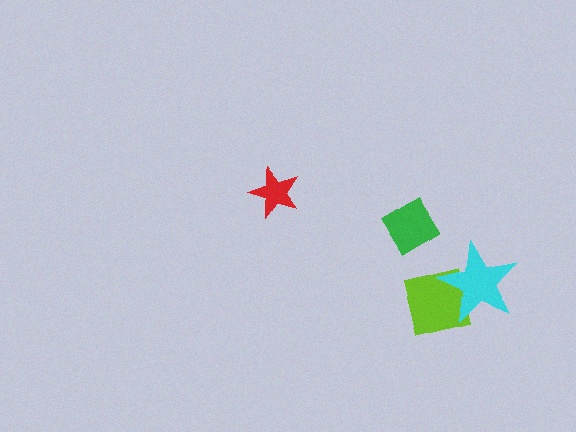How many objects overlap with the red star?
0 objects overlap with the red star.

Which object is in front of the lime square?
The cyan star is in front of the lime square.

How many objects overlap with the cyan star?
1 object overlaps with the cyan star.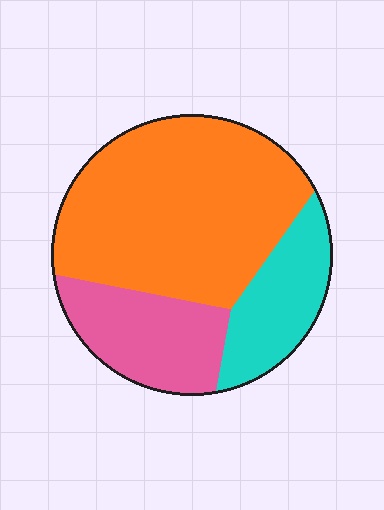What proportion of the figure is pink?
Pink takes up about one fifth (1/5) of the figure.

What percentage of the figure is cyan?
Cyan covers roughly 20% of the figure.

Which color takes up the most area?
Orange, at roughly 60%.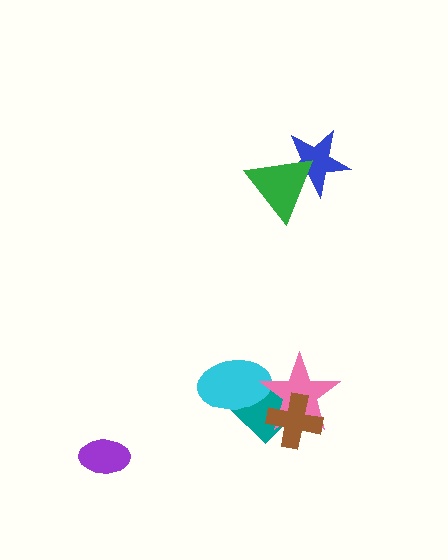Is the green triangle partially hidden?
No, no other shape covers it.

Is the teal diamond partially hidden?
Yes, it is partially covered by another shape.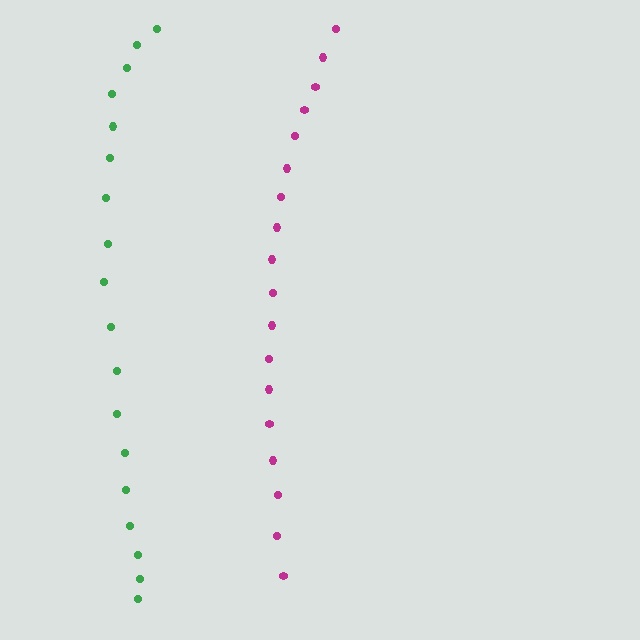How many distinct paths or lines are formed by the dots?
There are 2 distinct paths.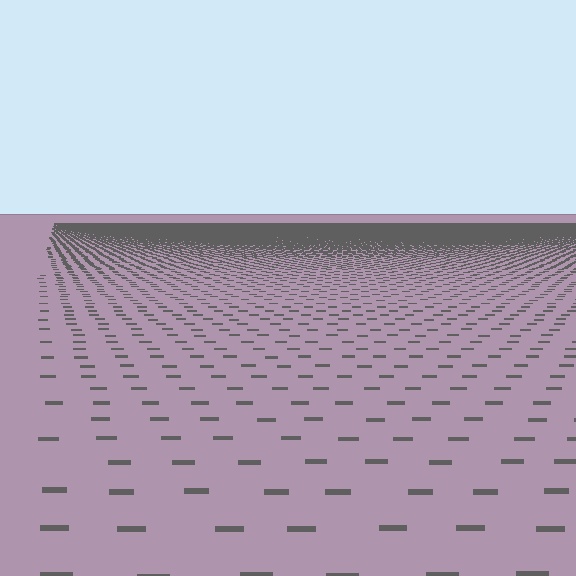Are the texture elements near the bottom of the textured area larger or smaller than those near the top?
Larger. Near the bottom, elements are closer to the viewer and appear at a bigger on-screen size.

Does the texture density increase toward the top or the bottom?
Density increases toward the top.